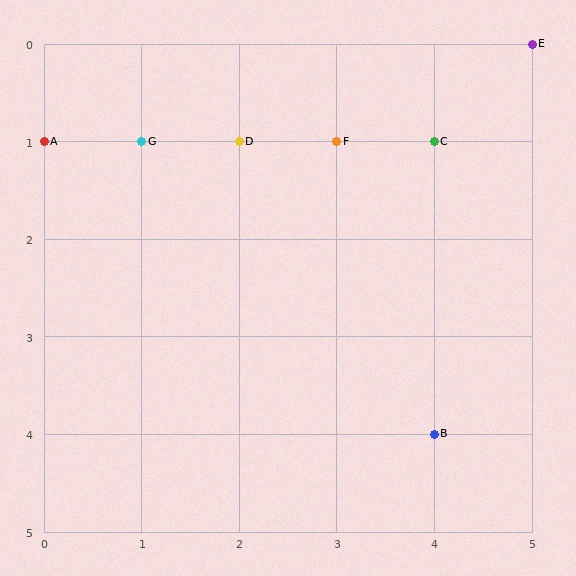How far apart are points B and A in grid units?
Points B and A are 4 columns and 3 rows apart (about 5.0 grid units diagonally).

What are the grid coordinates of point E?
Point E is at grid coordinates (5, 0).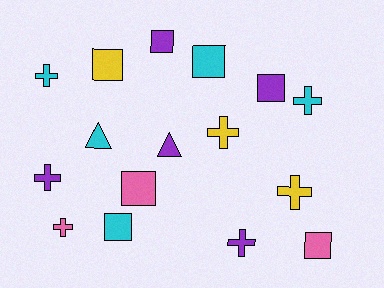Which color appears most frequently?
Purple, with 5 objects.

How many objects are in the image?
There are 16 objects.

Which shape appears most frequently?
Square, with 7 objects.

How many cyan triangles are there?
There is 1 cyan triangle.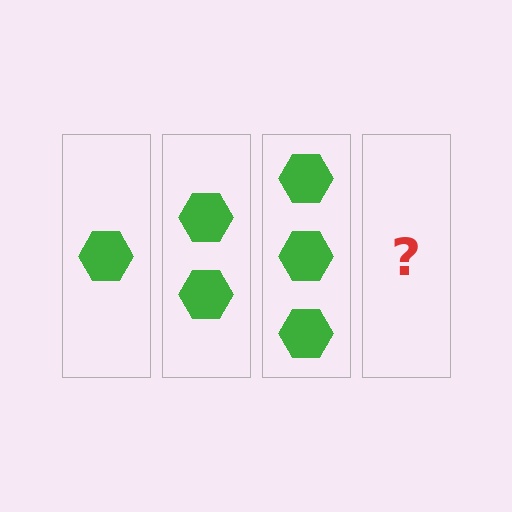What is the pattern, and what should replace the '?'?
The pattern is that each step adds one more hexagon. The '?' should be 4 hexagons.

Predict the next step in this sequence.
The next step is 4 hexagons.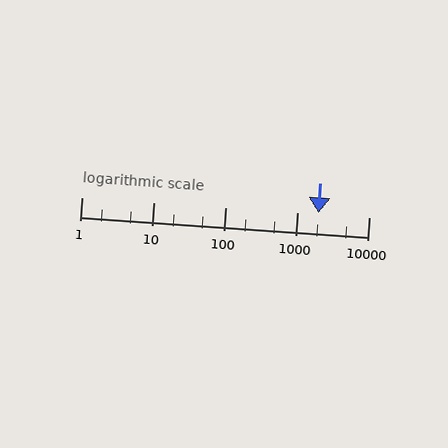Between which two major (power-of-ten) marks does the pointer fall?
The pointer is between 1000 and 10000.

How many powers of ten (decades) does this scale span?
The scale spans 4 decades, from 1 to 10000.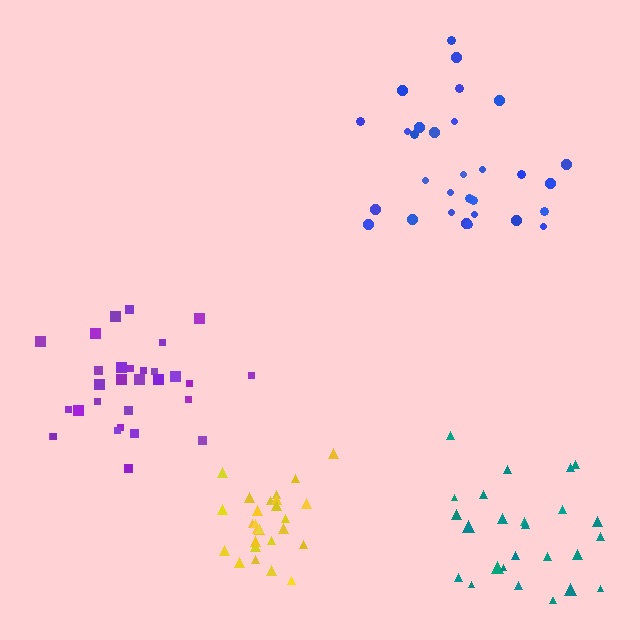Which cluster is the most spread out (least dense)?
Blue.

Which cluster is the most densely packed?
Yellow.